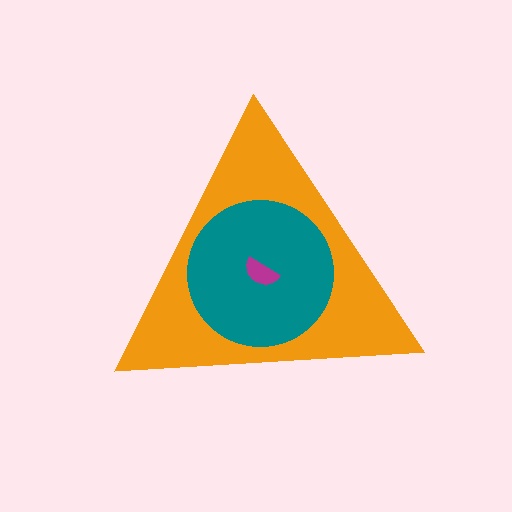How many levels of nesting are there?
3.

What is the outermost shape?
The orange triangle.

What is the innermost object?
The magenta semicircle.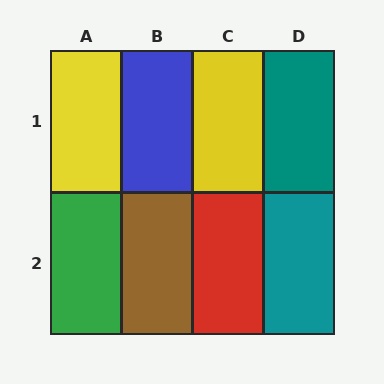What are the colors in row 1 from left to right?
Yellow, blue, yellow, teal.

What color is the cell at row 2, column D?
Teal.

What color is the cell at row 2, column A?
Green.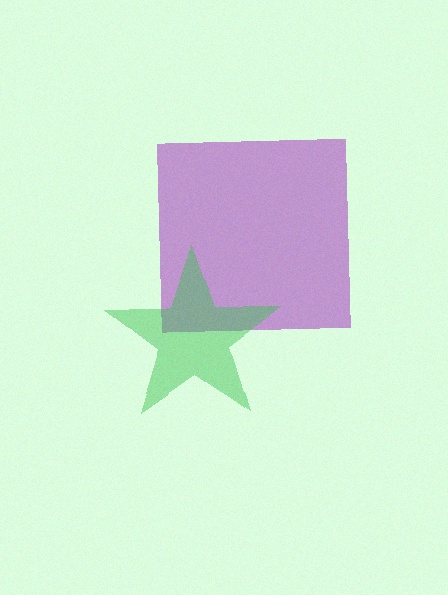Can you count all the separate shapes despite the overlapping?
Yes, there are 2 separate shapes.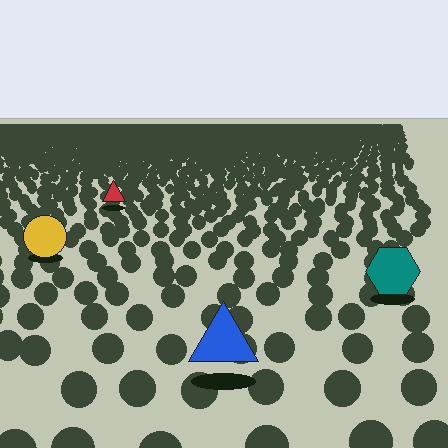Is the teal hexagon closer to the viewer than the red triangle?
Yes. The teal hexagon is closer — you can tell from the texture gradient: the ground texture is coarser near it.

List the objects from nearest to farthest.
From nearest to farthest: the blue triangle, the teal hexagon, the yellow circle, the red triangle.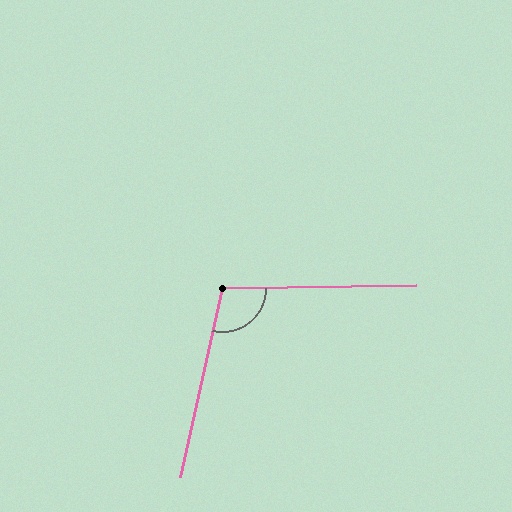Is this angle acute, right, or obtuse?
It is obtuse.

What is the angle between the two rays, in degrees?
Approximately 103 degrees.